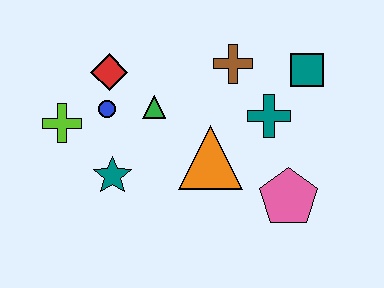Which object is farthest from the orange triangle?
The lime cross is farthest from the orange triangle.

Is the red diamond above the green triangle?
Yes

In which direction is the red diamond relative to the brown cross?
The red diamond is to the left of the brown cross.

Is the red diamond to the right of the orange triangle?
No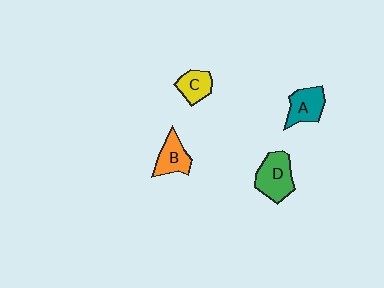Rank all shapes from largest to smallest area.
From largest to smallest: D (green), A (teal), B (orange), C (yellow).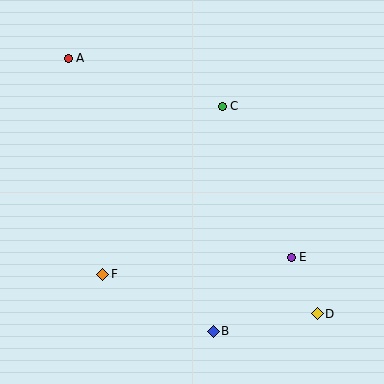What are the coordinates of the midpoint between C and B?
The midpoint between C and B is at (218, 219).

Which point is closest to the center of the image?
Point C at (222, 106) is closest to the center.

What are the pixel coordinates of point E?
Point E is at (291, 257).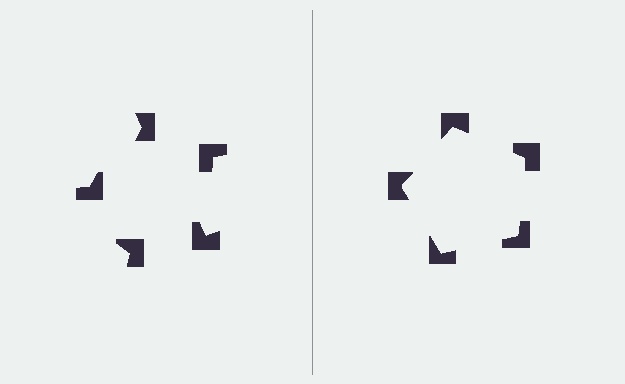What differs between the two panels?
The notched squares are positioned identically on both sides; only the wedge orientations differ. On the right they align to a pentagon; on the left they are misaligned.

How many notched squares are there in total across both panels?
10 — 5 on each side.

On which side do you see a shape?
An illusory pentagon appears on the right side. On the left side the wedge cuts are rotated, so no coherent shape forms.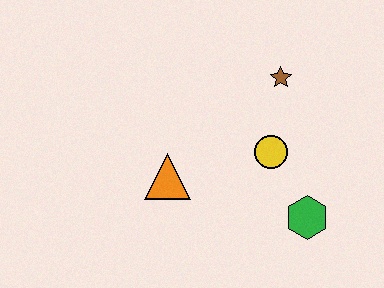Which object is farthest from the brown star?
The orange triangle is farthest from the brown star.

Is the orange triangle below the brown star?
Yes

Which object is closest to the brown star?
The yellow circle is closest to the brown star.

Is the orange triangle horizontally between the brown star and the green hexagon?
No